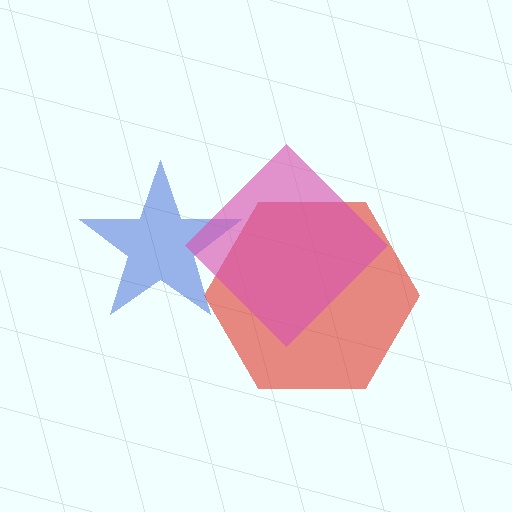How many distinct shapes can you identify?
There are 3 distinct shapes: a blue star, a red hexagon, a pink diamond.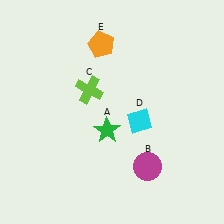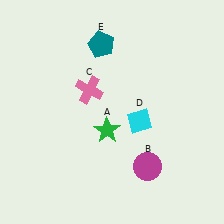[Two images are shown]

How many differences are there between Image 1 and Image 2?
There are 2 differences between the two images.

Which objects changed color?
C changed from lime to pink. E changed from orange to teal.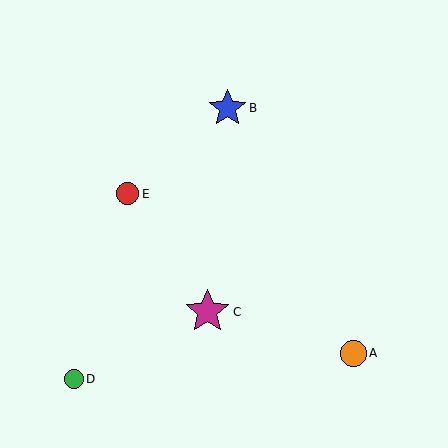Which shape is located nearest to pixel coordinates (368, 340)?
The orange circle (labeled A) at (353, 353) is nearest to that location.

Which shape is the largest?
The magenta star (labeled C) is the largest.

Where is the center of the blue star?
The center of the blue star is at (227, 108).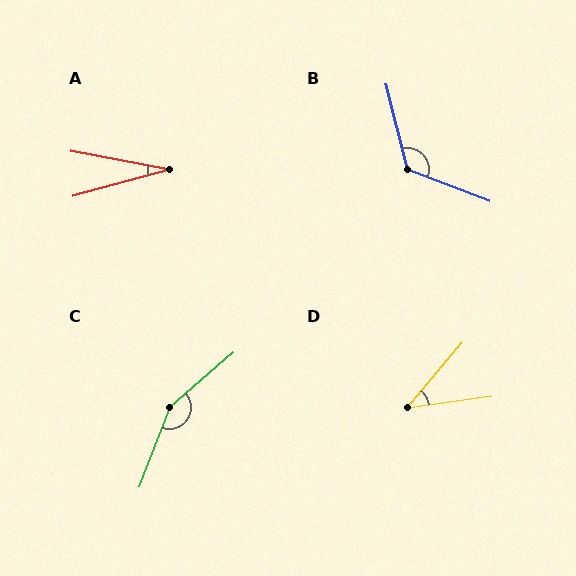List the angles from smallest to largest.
A (26°), D (42°), B (125°), C (151°).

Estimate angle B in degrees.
Approximately 125 degrees.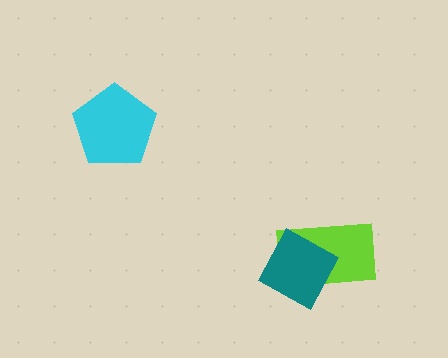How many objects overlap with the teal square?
1 object overlaps with the teal square.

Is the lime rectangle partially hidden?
Yes, it is partially covered by another shape.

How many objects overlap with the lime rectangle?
1 object overlaps with the lime rectangle.